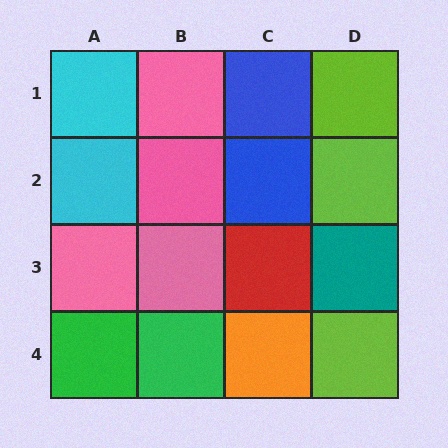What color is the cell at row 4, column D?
Lime.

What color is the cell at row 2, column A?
Cyan.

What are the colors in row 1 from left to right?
Cyan, pink, blue, lime.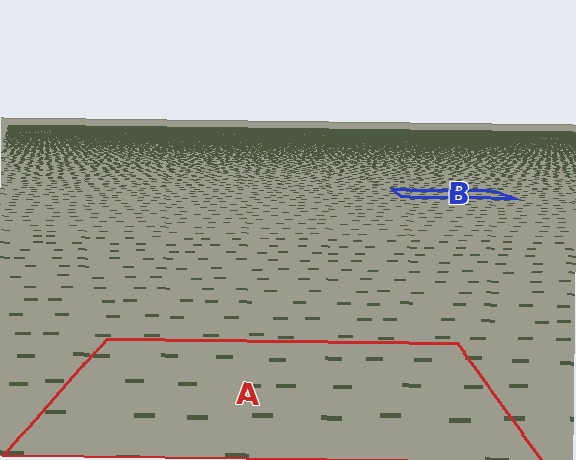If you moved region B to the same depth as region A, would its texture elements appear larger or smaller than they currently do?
They would appear larger. At a closer depth, the same texture elements are projected at a bigger on-screen size.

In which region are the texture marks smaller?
The texture marks are smaller in region B, because it is farther away.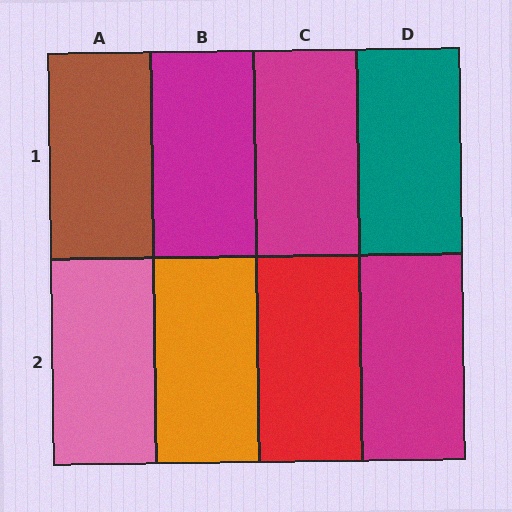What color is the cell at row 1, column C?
Magenta.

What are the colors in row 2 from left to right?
Pink, orange, red, magenta.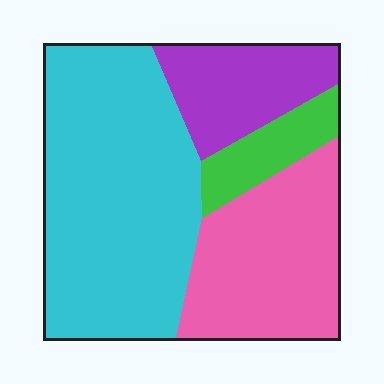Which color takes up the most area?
Cyan, at roughly 50%.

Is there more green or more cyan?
Cyan.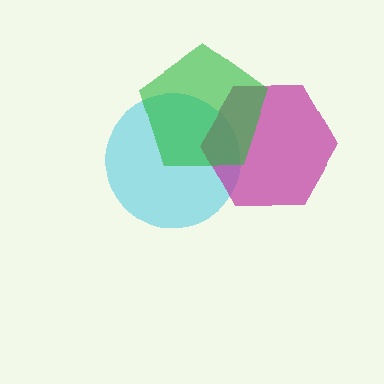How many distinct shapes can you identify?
There are 3 distinct shapes: a cyan circle, a magenta hexagon, a green pentagon.